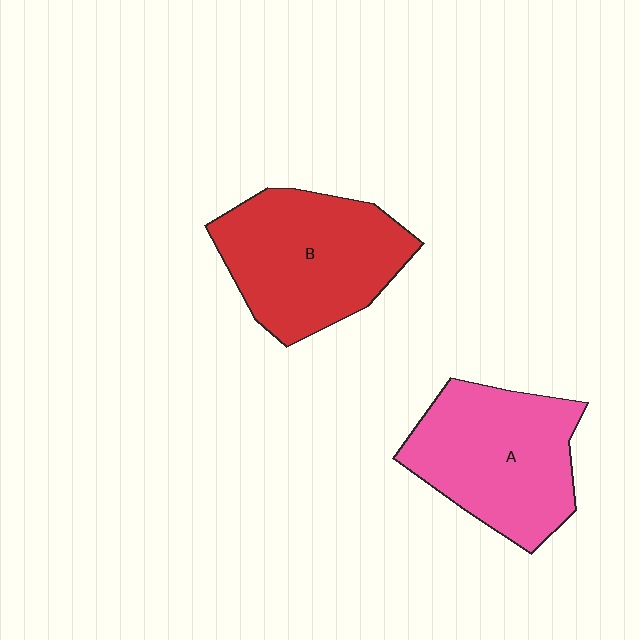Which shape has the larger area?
Shape B (red).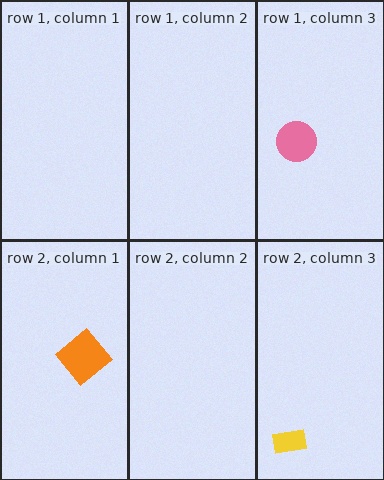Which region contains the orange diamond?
The row 2, column 1 region.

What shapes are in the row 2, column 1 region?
The orange diamond.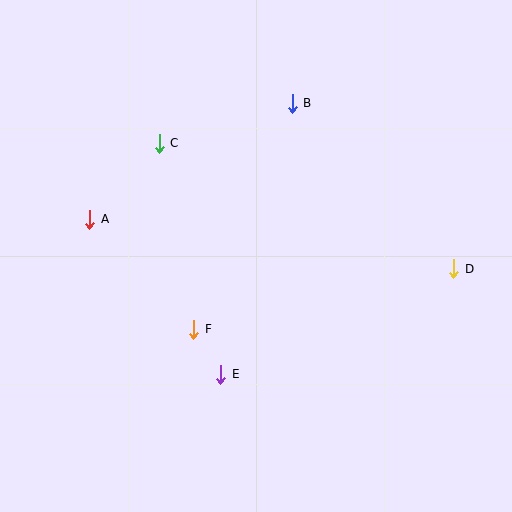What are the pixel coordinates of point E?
Point E is at (221, 374).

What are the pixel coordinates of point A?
Point A is at (90, 219).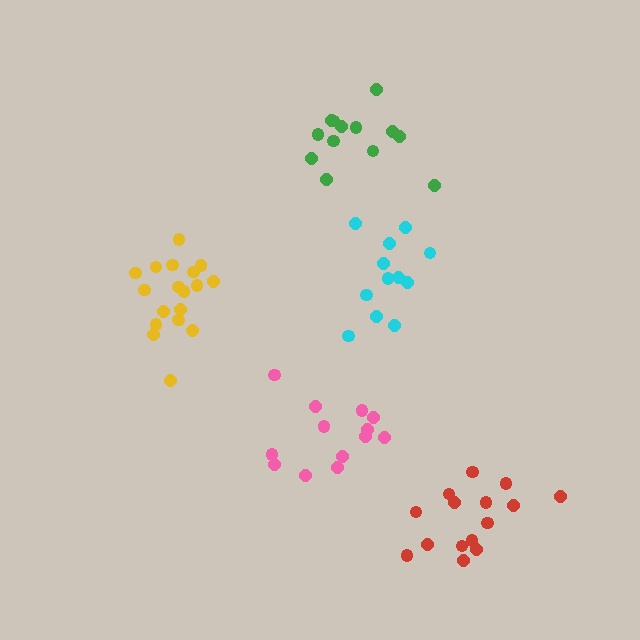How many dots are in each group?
Group 1: 12 dots, Group 2: 15 dots, Group 3: 18 dots, Group 4: 13 dots, Group 5: 13 dots (71 total).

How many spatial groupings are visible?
There are 5 spatial groupings.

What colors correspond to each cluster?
The clusters are colored: cyan, red, yellow, green, pink.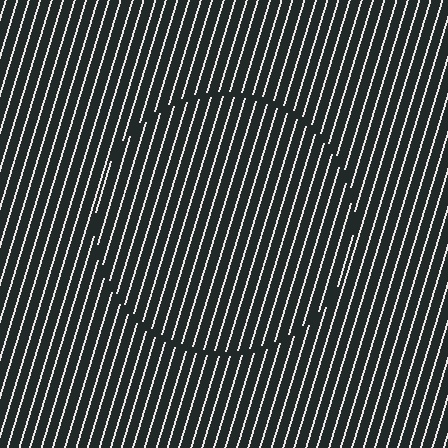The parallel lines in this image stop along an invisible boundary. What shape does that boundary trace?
An illusory circle. The interior of the shape contains the same grating, shifted by half a period — the contour is defined by the phase discontinuity where line-ends from the inner and outer gratings abut.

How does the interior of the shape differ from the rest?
The interior of the shape contains the same grating, shifted by half a period — the contour is defined by the phase discontinuity where line-ends from the inner and outer gratings abut.